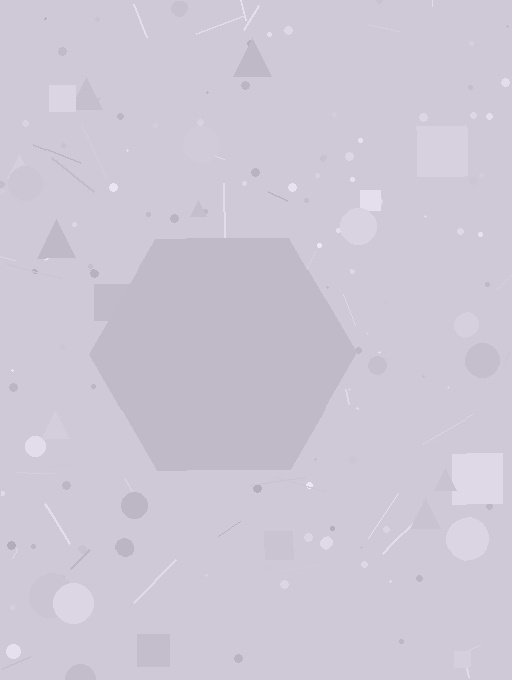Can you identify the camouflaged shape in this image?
The camouflaged shape is a hexagon.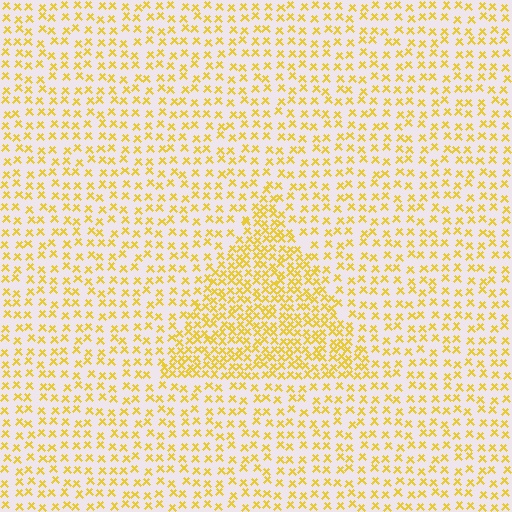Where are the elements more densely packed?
The elements are more densely packed inside the triangle boundary.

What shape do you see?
I see a triangle.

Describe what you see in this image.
The image contains small yellow elements arranged at two different densities. A triangle-shaped region is visible where the elements are more densely packed than the surrounding area.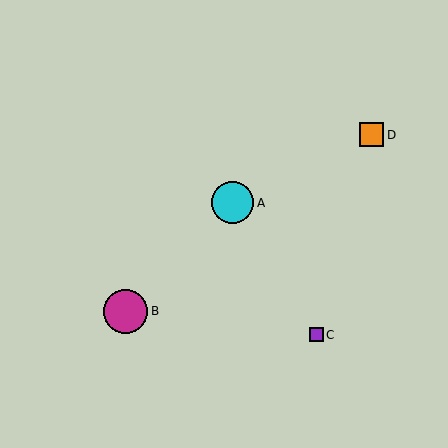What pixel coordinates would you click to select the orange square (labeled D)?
Click at (372, 135) to select the orange square D.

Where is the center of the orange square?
The center of the orange square is at (372, 135).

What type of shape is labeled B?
Shape B is a magenta circle.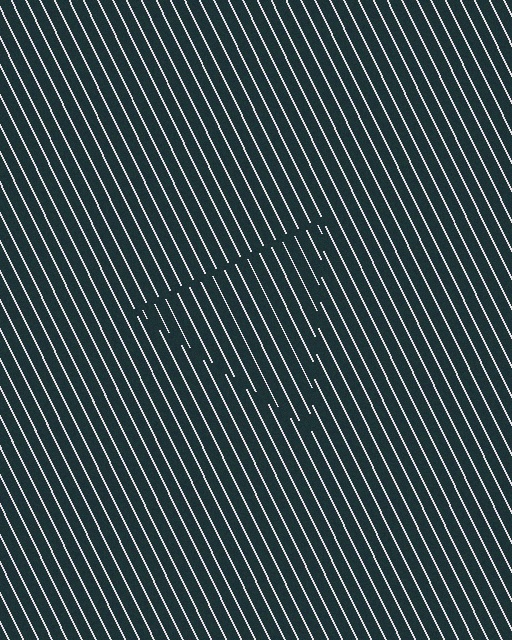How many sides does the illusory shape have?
3 sides — the line-ends trace a triangle.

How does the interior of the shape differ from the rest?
The interior of the shape contains the same grating, shifted by half a period — the contour is defined by the phase discontinuity where line-ends from the inner and outer gratings abut.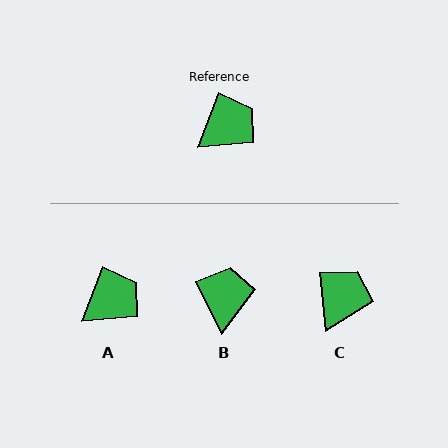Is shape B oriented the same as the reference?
No, it is off by about 47 degrees.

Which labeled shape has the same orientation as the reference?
A.